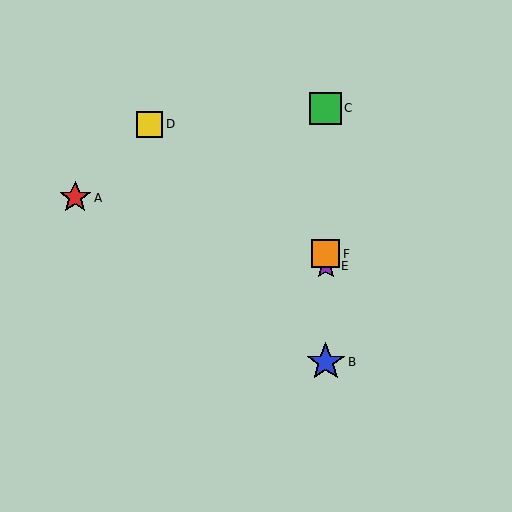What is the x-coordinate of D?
Object D is at x≈149.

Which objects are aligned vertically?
Objects B, C, E, F are aligned vertically.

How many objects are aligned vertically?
4 objects (B, C, E, F) are aligned vertically.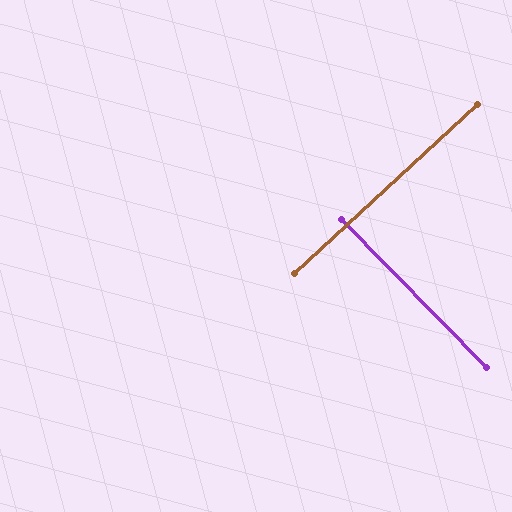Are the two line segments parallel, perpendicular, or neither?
Perpendicular — they meet at approximately 88°.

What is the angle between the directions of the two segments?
Approximately 88 degrees.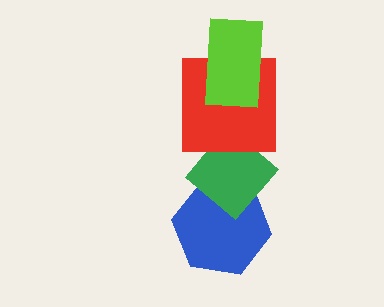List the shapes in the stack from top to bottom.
From top to bottom: the lime rectangle, the red square, the green diamond, the blue hexagon.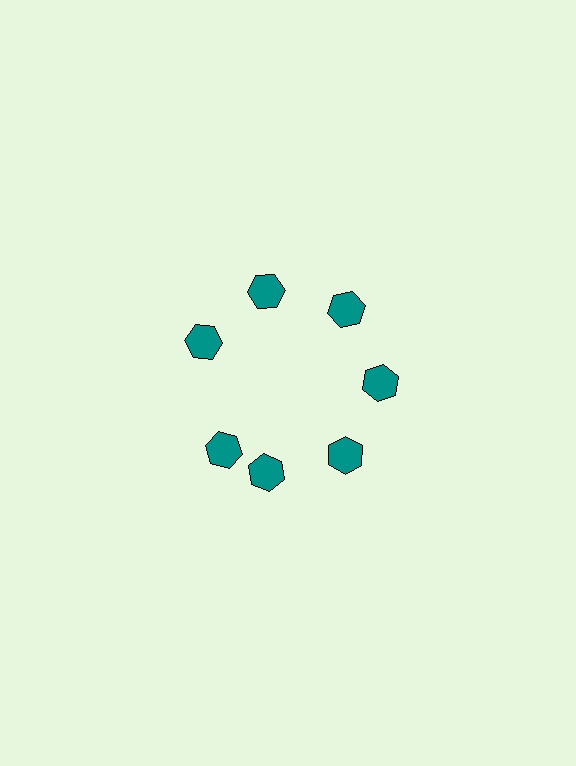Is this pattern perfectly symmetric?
No. The 7 teal hexagons are arranged in a ring, but one element near the 8 o'clock position is rotated out of alignment along the ring, breaking the 7-fold rotational symmetry.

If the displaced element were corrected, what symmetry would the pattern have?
It would have 7-fold rotational symmetry — the pattern would map onto itself every 51 degrees.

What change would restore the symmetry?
The symmetry would be restored by rotating it back into even spacing with its neighbors so that all 7 hexagons sit at equal angles and equal distance from the center.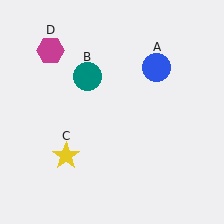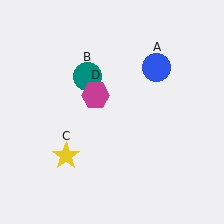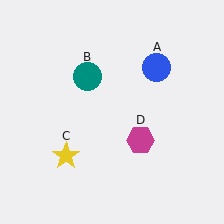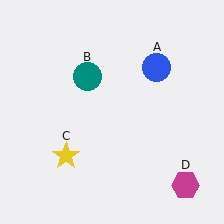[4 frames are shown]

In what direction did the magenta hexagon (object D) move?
The magenta hexagon (object D) moved down and to the right.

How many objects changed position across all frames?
1 object changed position: magenta hexagon (object D).